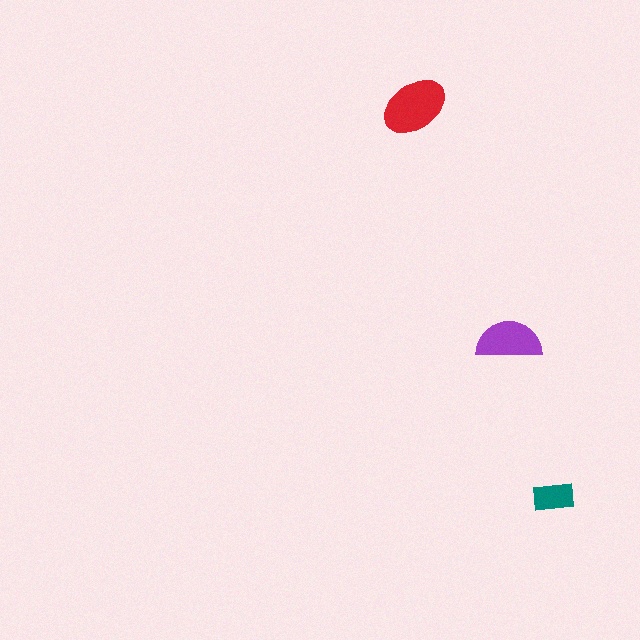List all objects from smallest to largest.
The teal rectangle, the purple semicircle, the red ellipse.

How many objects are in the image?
There are 3 objects in the image.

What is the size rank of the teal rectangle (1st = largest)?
3rd.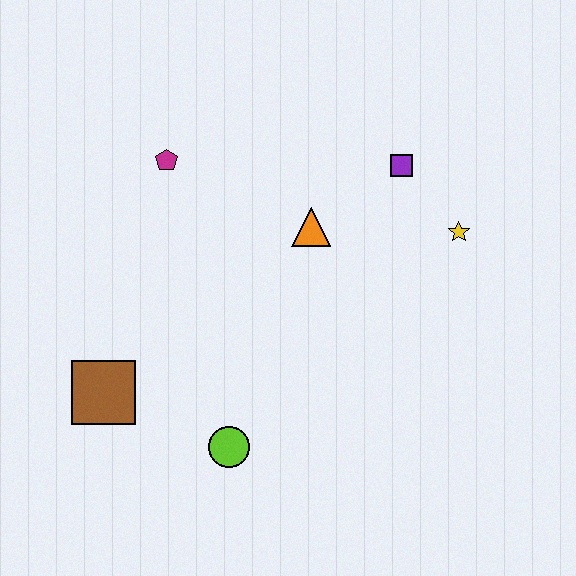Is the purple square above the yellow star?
Yes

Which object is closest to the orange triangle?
The purple square is closest to the orange triangle.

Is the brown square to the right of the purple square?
No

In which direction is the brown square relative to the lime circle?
The brown square is to the left of the lime circle.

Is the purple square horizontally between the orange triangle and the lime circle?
No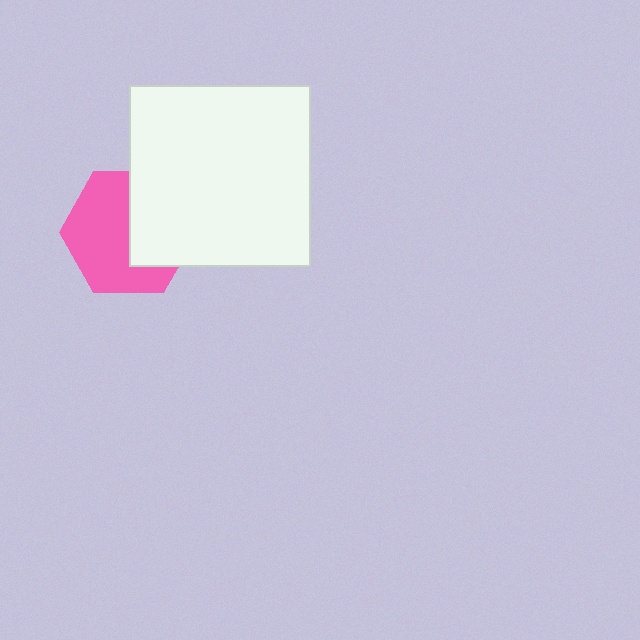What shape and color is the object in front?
The object in front is a white square.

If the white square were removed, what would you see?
You would see the complete pink hexagon.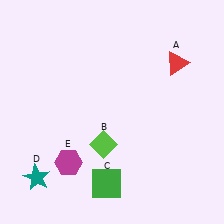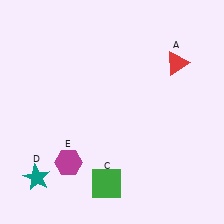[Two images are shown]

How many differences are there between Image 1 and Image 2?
There is 1 difference between the two images.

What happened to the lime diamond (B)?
The lime diamond (B) was removed in Image 2. It was in the bottom-left area of Image 1.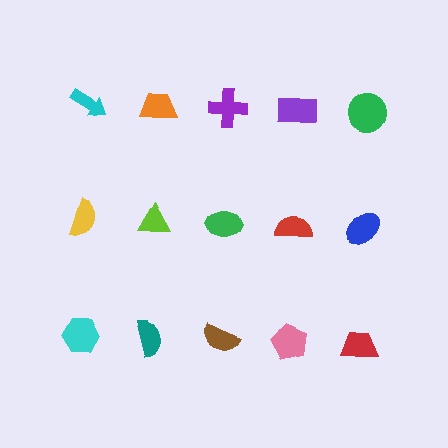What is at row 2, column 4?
A red semicircle.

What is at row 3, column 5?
A red trapezoid.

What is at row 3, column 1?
A cyan hexagon.